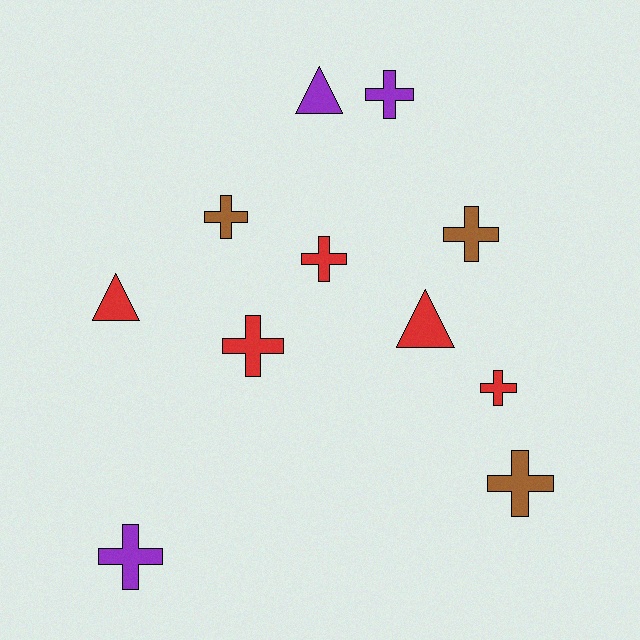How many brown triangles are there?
There are no brown triangles.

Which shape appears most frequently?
Cross, with 8 objects.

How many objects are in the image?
There are 11 objects.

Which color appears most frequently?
Red, with 5 objects.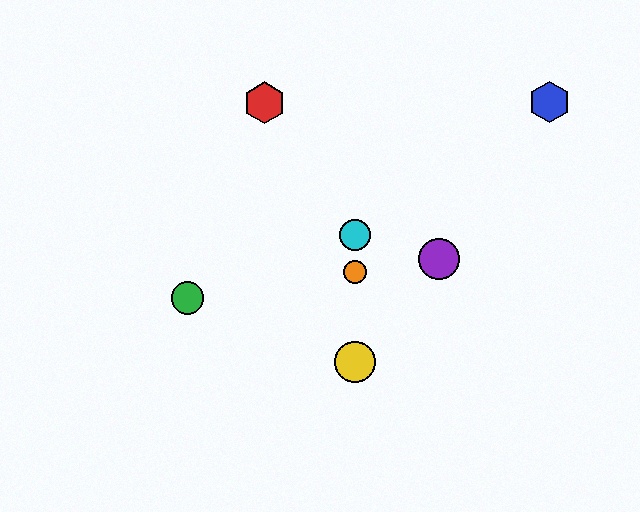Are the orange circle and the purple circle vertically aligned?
No, the orange circle is at x≈355 and the purple circle is at x≈439.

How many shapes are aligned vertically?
3 shapes (the yellow circle, the orange circle, the cyan circle) are aligned vertically.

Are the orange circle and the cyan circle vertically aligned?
Yes, both are at x≈355.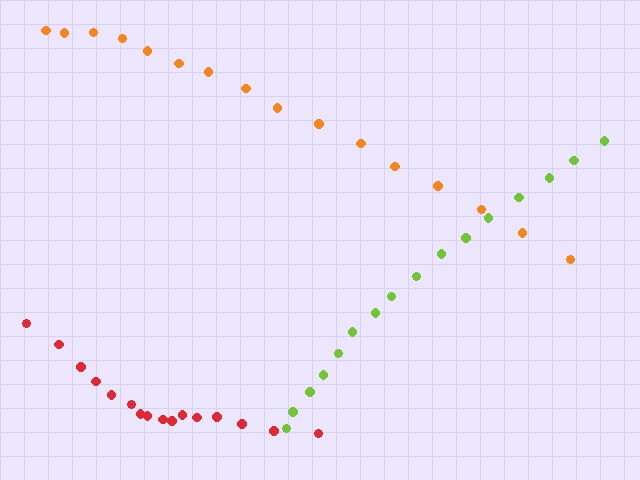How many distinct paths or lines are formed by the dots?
There are 3 distinct paths.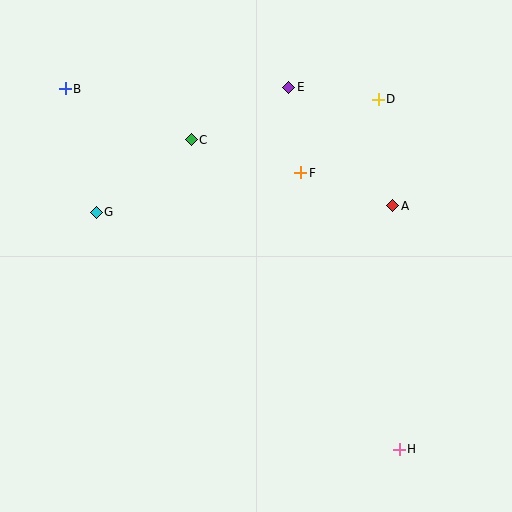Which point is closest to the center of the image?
Point F at (301, 173) is closest to the center.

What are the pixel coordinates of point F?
Point F is at (301, 173).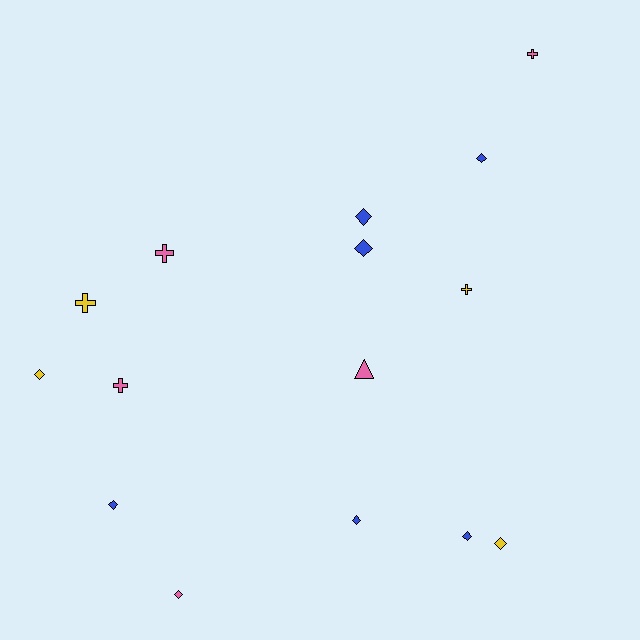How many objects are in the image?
There are 15 objects.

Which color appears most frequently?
Blue, with 6 objects.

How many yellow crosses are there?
There are 2 yellow crosses.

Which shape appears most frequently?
Diamond, with 9 objects.